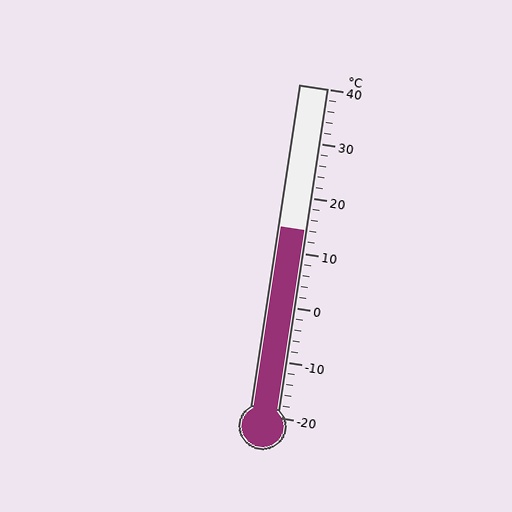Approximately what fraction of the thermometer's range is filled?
The thermometer is filled to approximately 55% of its range.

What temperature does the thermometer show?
The thermometer shows approximately 14°C.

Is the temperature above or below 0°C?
The temperature is above 0°C.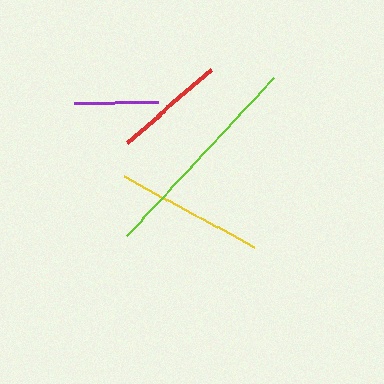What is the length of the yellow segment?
The yellow segment is approximately 148 pixels long.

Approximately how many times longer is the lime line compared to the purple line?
The lime line is approximately 2.6 times the length of the purple line.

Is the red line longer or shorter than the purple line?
The red line is longer than the purple line.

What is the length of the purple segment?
The purple segment is approximately 84 pixels long.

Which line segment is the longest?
The lime line is the longest at approximately 216 pixels.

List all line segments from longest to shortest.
From longest to shortest: lime, yellow, red, purple.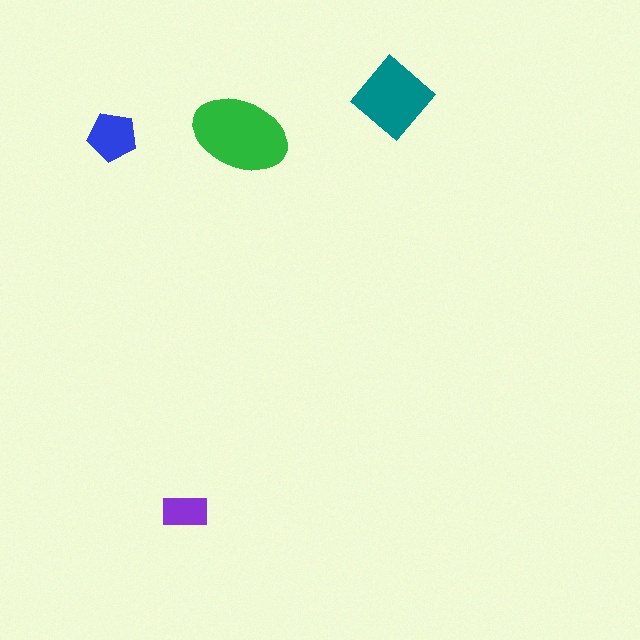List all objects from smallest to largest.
The purple rectangle, the blue pentagon, the teal diamond, the green ellipse.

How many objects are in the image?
There are 4 objects in the image.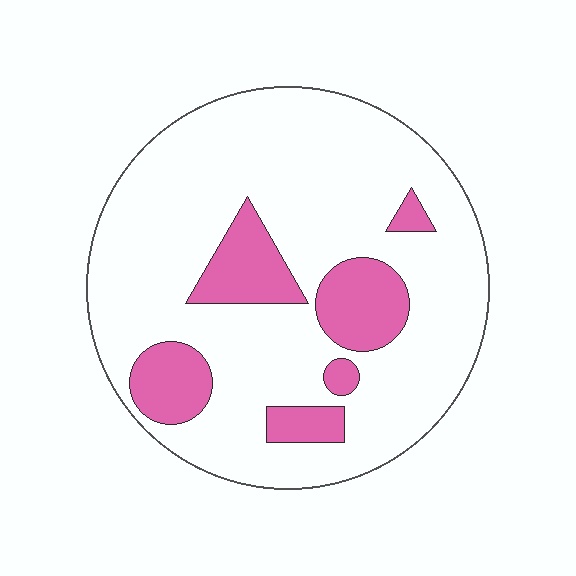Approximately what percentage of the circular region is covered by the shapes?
Approximately 20%.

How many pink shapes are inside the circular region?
6.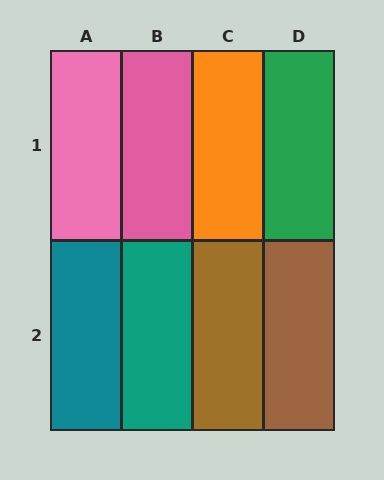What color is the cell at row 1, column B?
Pink.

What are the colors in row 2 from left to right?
Teal, teal, brown, brown.